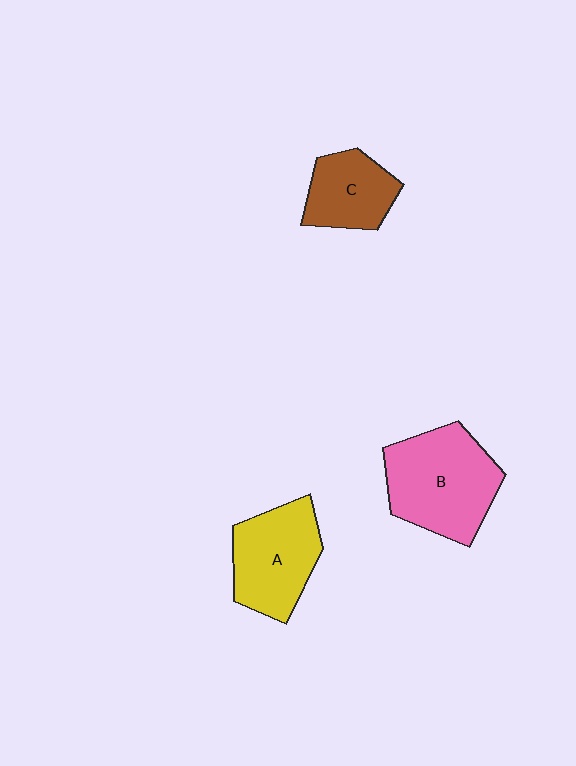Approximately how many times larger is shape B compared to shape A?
Approximately 1.2 times.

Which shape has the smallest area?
Shape C (brown).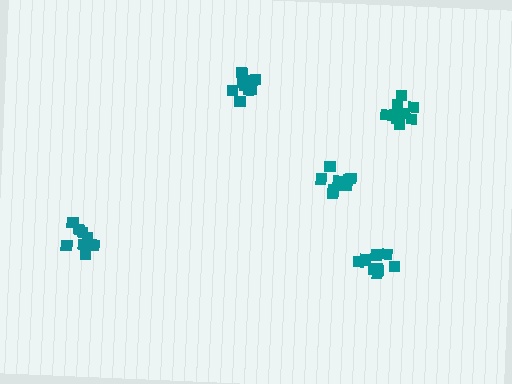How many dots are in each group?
Group 1: 11 dots, Group 2: 12 dots, Group 3: 10 dots, Group 4: 10 dots, Group 5: 10 dots (53 total).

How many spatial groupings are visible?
There are 5 spatial groupings.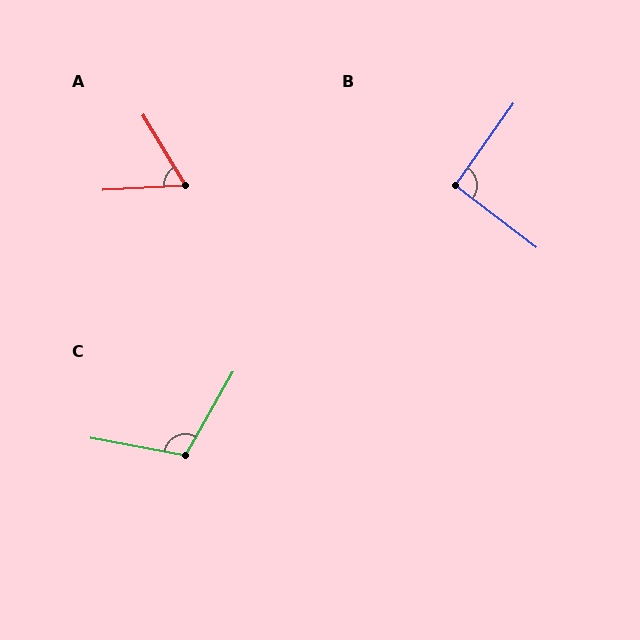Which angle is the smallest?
A, at approximately 62 degrees.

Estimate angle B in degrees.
Approximately 92 degrees.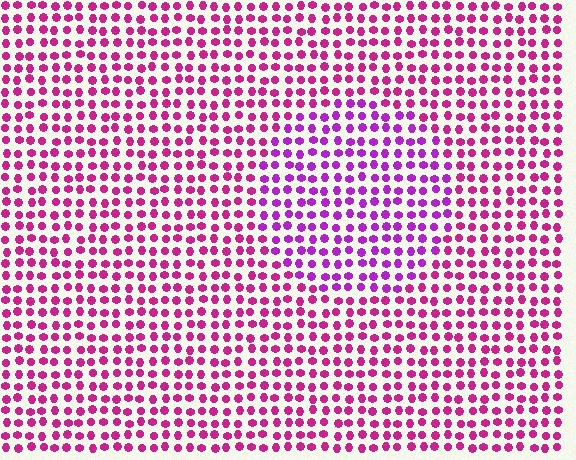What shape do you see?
I see a circle.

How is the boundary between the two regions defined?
The boundary is defined purely by a slight shift in hue (about 29 degrees). Spacing, size, and orientation are identical on both sides.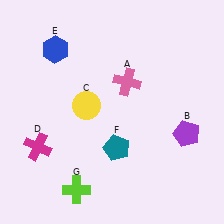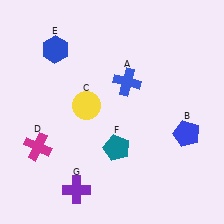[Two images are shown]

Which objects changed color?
A changed from pink to blue. B changed from purple to blue. G changed from lime to purple.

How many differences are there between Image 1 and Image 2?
There are 3 differences between the two images.